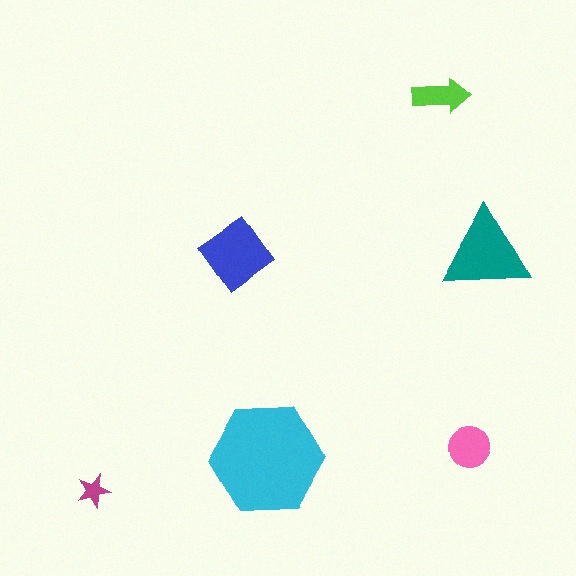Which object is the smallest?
The magenta star.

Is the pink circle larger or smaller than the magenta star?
Larger.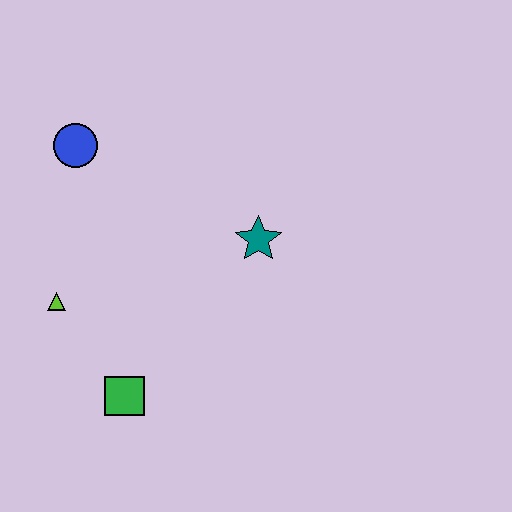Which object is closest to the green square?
The lime triangle is closest to the green square.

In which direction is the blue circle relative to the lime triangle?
The blue circle is above the lime triangle.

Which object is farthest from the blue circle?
The green square is farthest from the blue circle.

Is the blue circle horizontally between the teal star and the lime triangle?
Yes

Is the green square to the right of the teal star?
No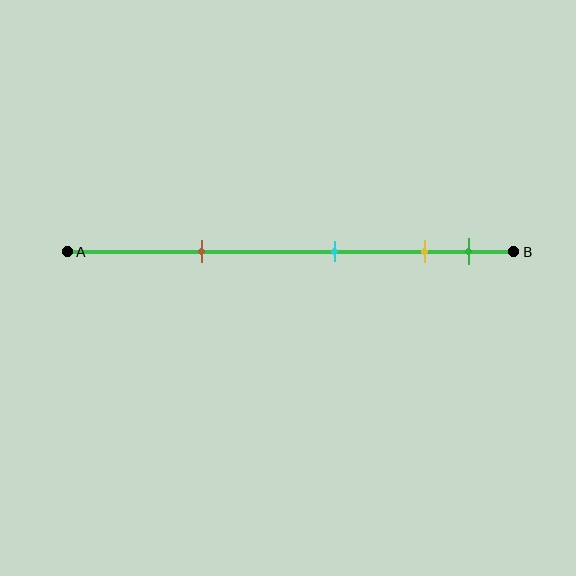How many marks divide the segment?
There are 4 marks dividing the segment.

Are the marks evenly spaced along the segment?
No, the marks are not evenly spaced.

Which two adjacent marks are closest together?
The yellow and green marks are the closest adjacent pair.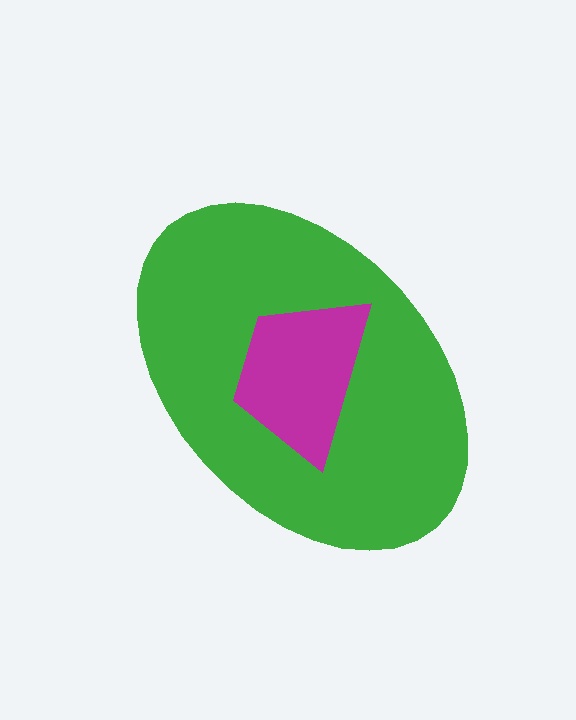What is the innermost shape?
The magenta trapezoid.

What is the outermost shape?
The green ellipse.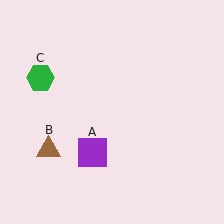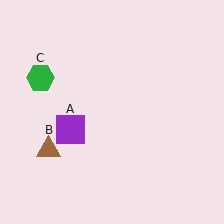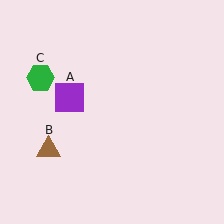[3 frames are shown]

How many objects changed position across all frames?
1 object changed position: purple square (object A).